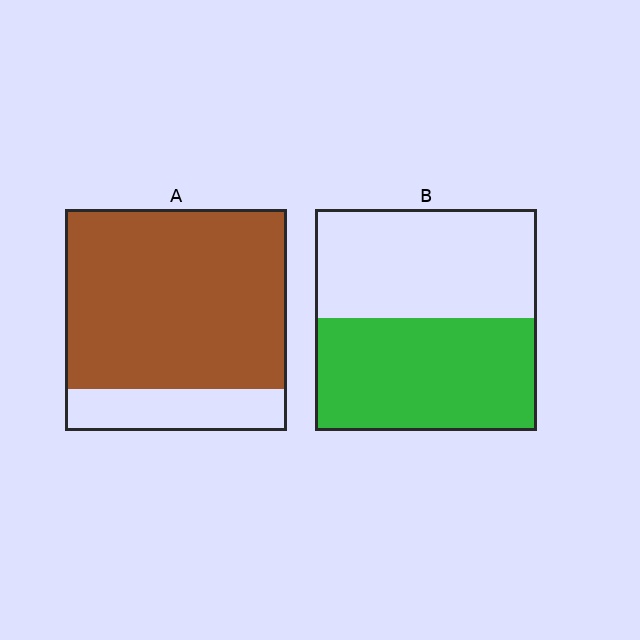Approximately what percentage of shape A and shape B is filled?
A is approximately 80% and B is approximately 50%.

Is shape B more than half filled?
Roughly half.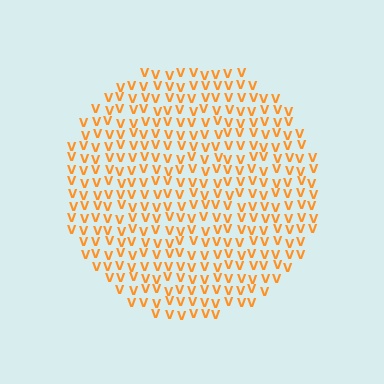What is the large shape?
The large shape is a circle.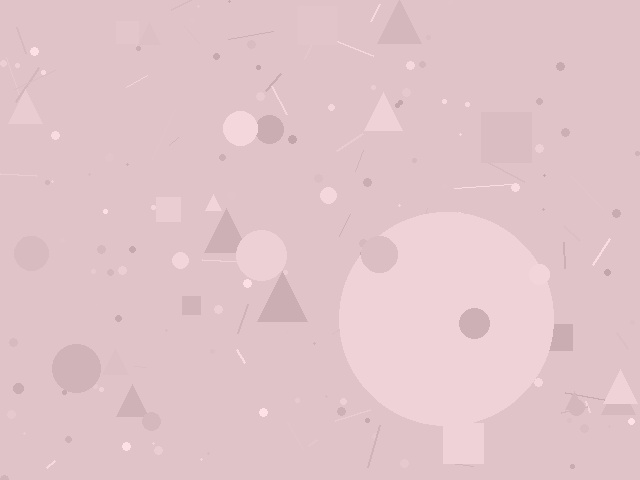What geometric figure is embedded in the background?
A circle is embedded in the background.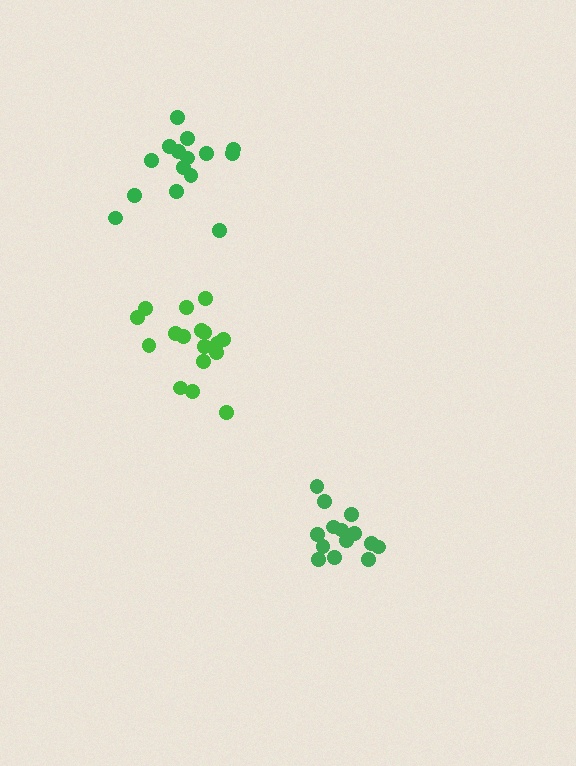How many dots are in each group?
Group 1: 15 dots, Group 2: 14 dots, Group 3: 17 dots (46 total).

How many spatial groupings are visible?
There are 3 spatial groupings.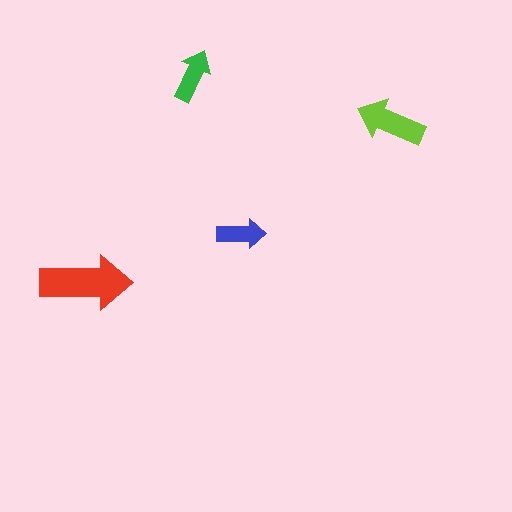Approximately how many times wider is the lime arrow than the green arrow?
About 1.5 times wider.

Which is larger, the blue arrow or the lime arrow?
The lime one.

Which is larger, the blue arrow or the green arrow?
The green one.